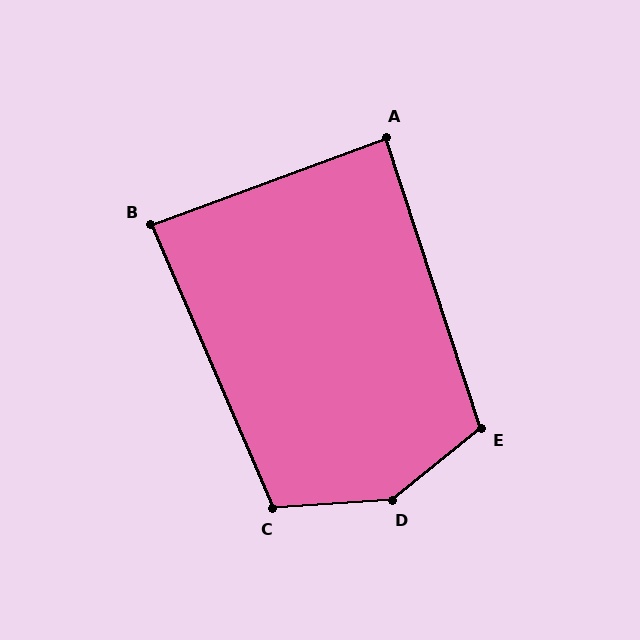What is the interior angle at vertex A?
Approximately 88 degrees (approximately right).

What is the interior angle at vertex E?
Approximately 111 degrees (obtuse).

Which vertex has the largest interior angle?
D, at approximately 145 degrees.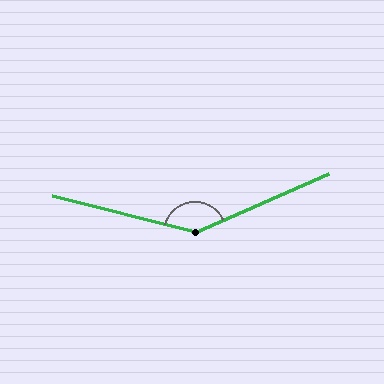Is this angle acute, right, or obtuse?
It is obtuse.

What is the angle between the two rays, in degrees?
Approximately 142 degrees.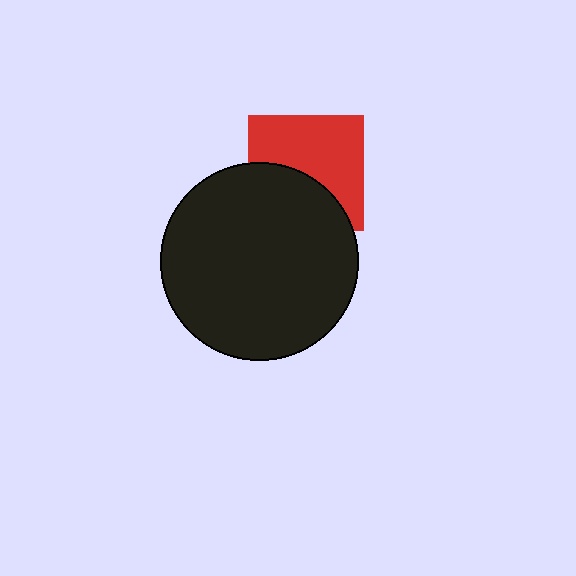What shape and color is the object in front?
The object in front is a black circle.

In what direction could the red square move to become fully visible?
The red square could move up. That would shift it out from behind the black circle entirely.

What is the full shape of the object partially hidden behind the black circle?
The partially hidden object is a red square.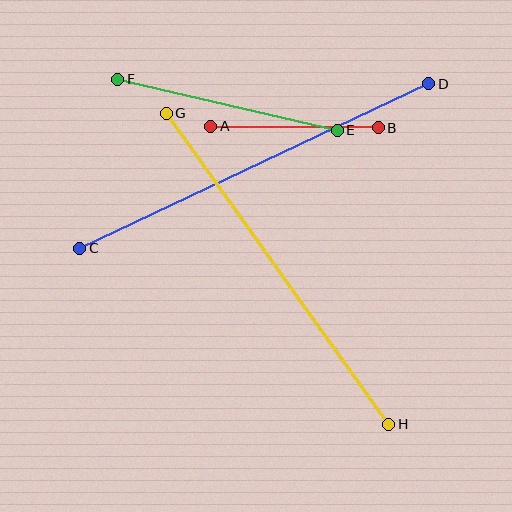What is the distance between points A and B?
The distance is approximately 168 pixels.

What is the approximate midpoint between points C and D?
The midpoint is at approximately (254, 166) pixels.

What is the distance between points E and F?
The distance is approximately 225 pixels.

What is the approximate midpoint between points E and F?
The midpoint is at approximately (228, 105) pixels.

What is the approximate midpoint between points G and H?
The midpoint is at approximately (277, 269) pixels.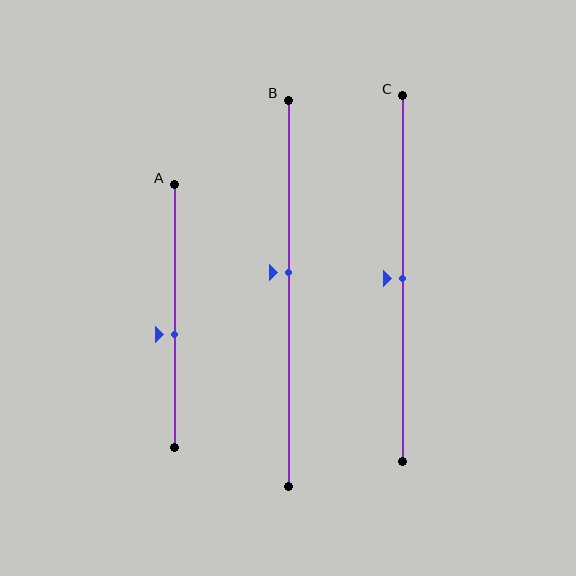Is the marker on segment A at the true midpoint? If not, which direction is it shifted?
No, the marker on segment A is shifted downward by about 7% of the segment length.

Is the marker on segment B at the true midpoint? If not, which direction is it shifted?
No, the marker on segment B is shifted upward by about 5% of the segment length.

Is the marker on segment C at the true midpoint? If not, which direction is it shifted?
Yes, the marker on segment C is at the true midpoint.